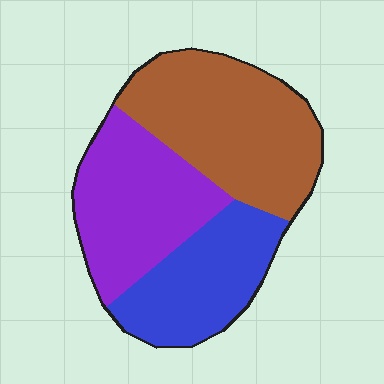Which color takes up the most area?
Brown, at roughly 40%.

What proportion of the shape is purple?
Purple covers about 30% of the shape.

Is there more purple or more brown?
Brown.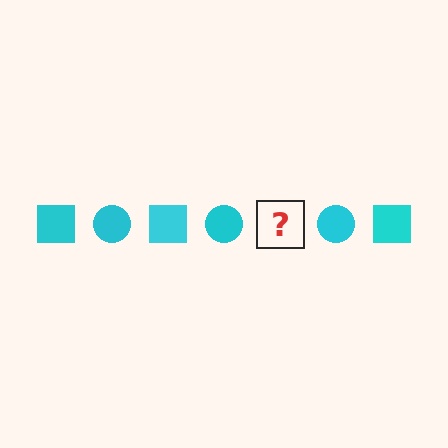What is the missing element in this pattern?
The missing element is a cyan square.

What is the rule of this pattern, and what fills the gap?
The rule is that the pattern cycles through square, circle shapes in cyan. The gap should be filled with a cyan square.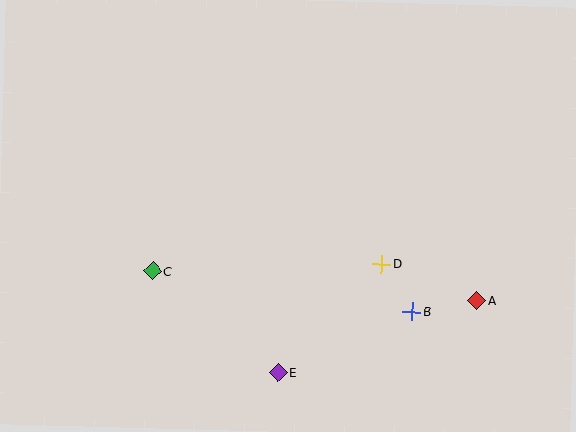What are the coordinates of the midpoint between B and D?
The midpoint between B and D is at (397, 288).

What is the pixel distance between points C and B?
The distance between C and B is 263 pixels.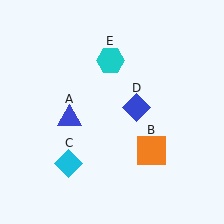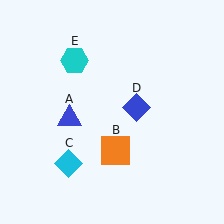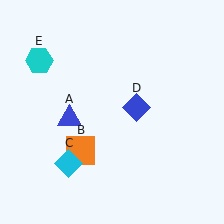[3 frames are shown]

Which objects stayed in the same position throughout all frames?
Blue triangle (object A) and cyan diamond (object C) and blue diamond (object D) remained stationary.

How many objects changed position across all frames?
2 objects changed position: orange square (object B), cyan hexagon (object E).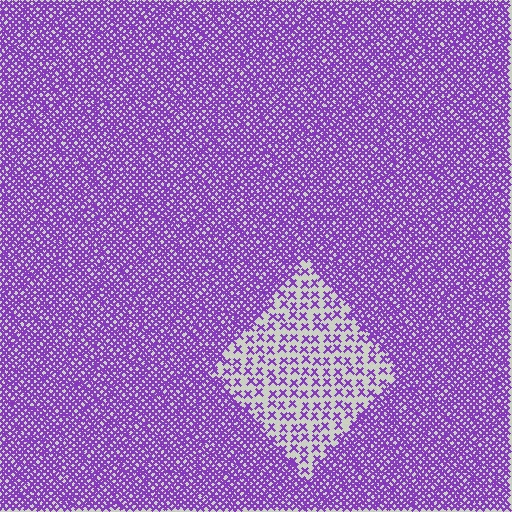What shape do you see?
I see a diamond.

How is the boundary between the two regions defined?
The boundary is defined by a change in element density (approximately 3.0x ratio). All elements are the same color, size, and shape.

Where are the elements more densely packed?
The elements are more densely packed outside the diamond boundary.